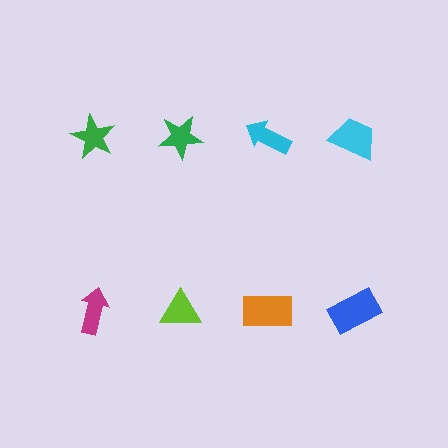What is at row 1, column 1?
A green star.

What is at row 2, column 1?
A magenta arrow.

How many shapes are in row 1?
4 shapes.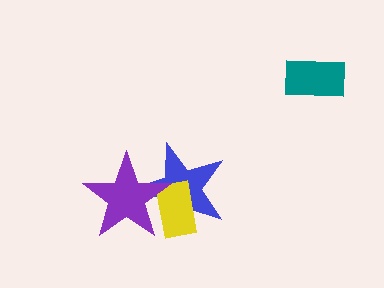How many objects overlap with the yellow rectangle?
2 objects overlap with the yellow rectangle.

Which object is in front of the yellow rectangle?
The purple star is in front of the yellow rectangle.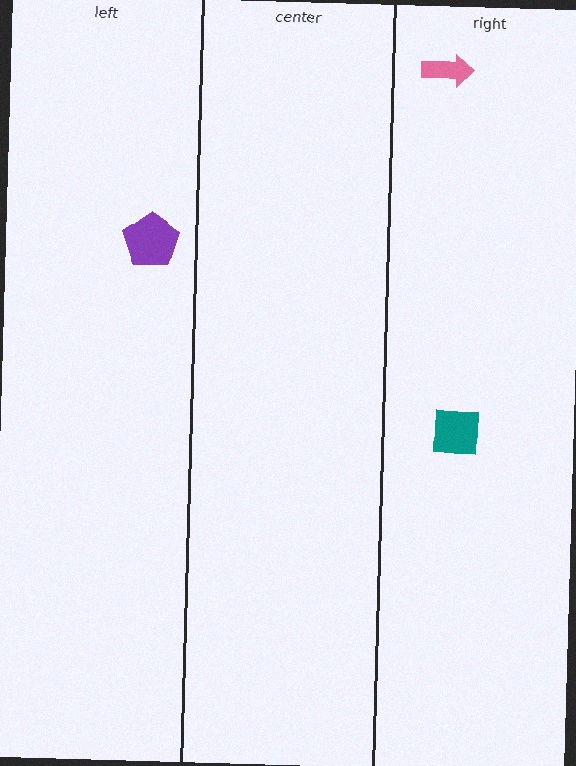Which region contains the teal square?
The right region.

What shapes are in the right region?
The teal square, the pink arrow.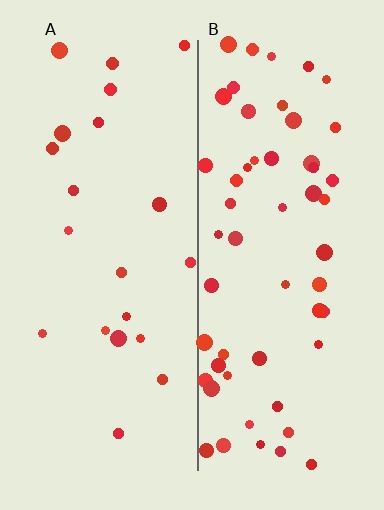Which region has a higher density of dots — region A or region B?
B (the right).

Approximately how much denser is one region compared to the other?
Approximately 2.7× — region B over region A.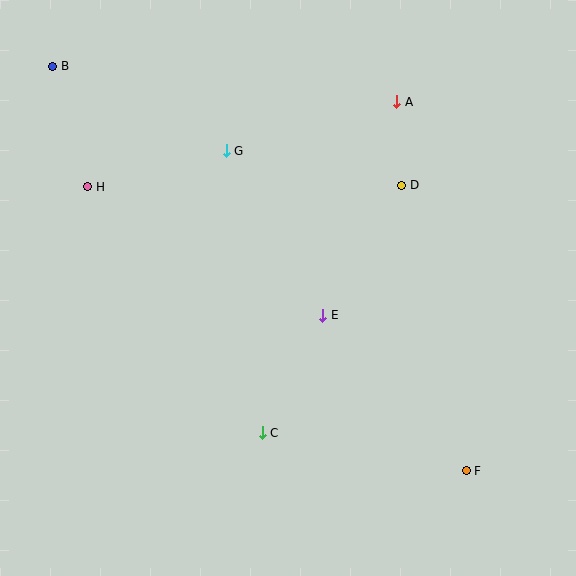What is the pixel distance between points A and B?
The distance between A and B is 346 pixels.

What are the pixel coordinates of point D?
Point D is at (402, 185).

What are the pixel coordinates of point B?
Point B is at (53, 66).